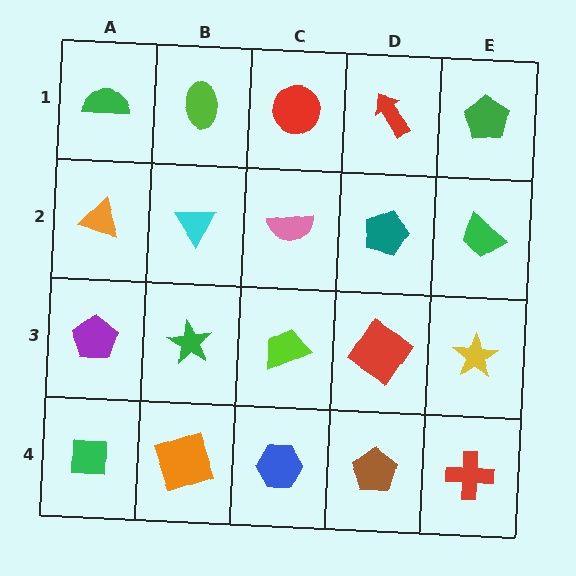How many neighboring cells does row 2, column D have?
4.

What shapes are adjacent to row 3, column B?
A cyan triangle (row 2, column B), an orange square (row 4, column B), a purple pentagon (row 3, column A), a lime trapezoid (row 3, column C).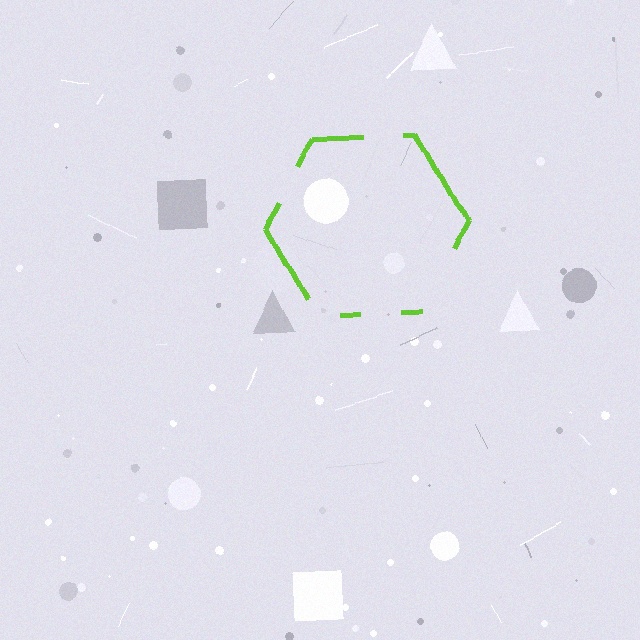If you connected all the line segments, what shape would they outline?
They would outline a hexagon.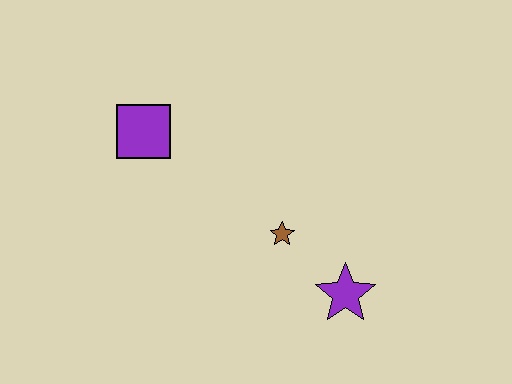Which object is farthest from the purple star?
The purple square is farthest from the purple star.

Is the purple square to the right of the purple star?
No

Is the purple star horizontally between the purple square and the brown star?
No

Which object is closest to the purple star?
The brown star is closest to the purple star.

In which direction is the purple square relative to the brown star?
The purple square is to the left of the brown star.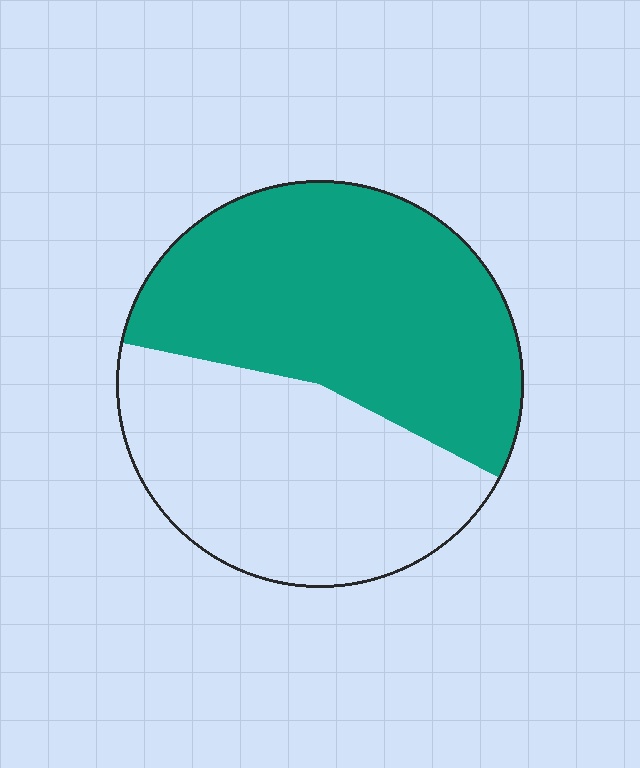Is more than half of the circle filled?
Yes.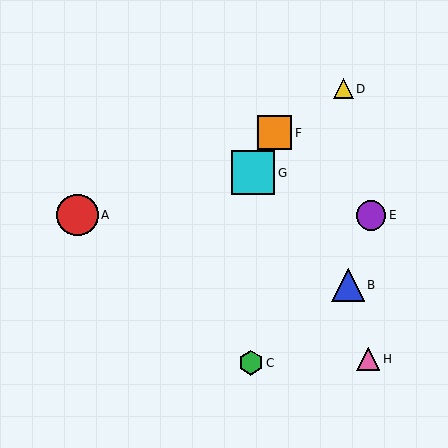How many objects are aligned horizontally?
2 objects (A, E) are aligned horizontally.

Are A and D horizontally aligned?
No, A is at y≈215 and D is at y≈89.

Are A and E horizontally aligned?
Yes, both are at y≈215.